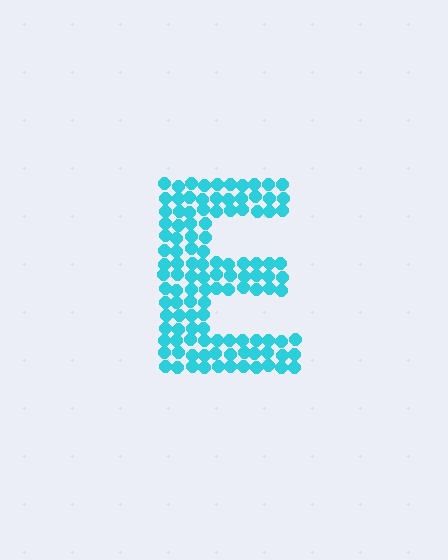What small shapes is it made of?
It is made of small circles.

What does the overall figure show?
The overall figure shows the letter E.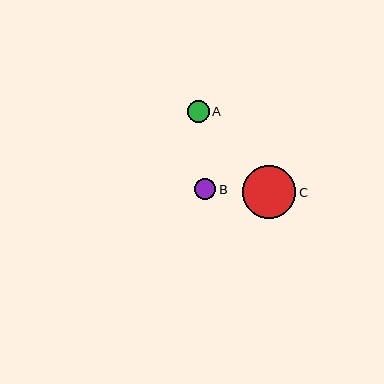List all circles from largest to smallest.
From largest to smallest: C, A, B.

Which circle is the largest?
Circle C is the largest with a size of approximately 53 pixels.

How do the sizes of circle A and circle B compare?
Circle A and circle B are approximately the same size.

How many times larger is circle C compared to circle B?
Circle C is approximately 2.5 times the size of circle B.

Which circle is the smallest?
Circle B is the smallest with a size of approximately 22 pixels.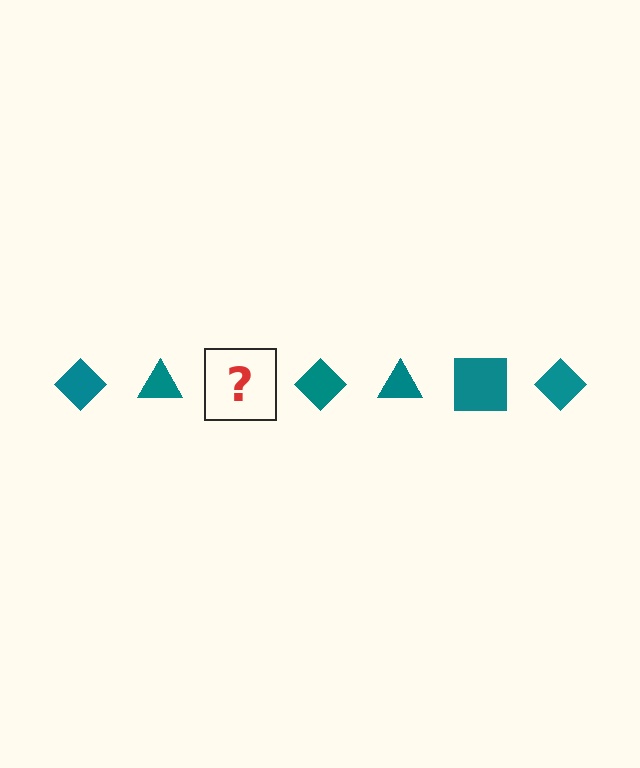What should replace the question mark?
The question mark should be replaced with a teal square.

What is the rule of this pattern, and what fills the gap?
The rule is that the pattern cycles through diamond, triangle, square shapes in teal. The gap should be filled with a teal square.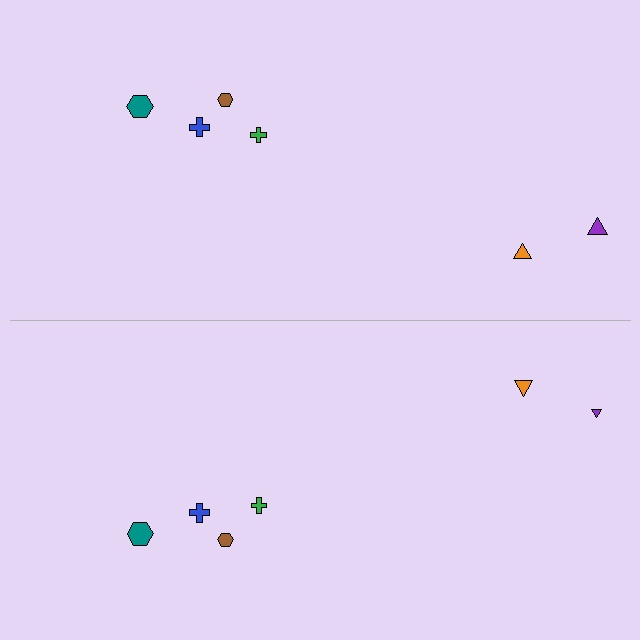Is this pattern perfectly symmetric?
No, the pattern is not perfectly symmetric. The purple triangle on the bottom side has a different size than its mirror counterpart.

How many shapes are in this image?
There are 12 shapes in this image.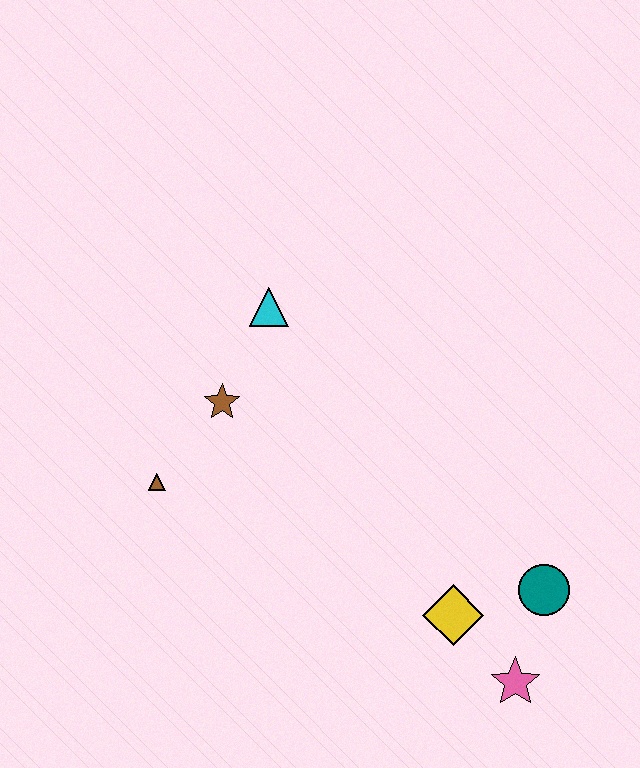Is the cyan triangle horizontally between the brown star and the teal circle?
Yes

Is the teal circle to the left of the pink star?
No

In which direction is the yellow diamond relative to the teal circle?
The yellow diamond is to the left of the teal circle.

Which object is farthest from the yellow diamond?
The cyan triangle is farthest from the yellow diamond.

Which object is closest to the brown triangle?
The brown star is closest to the brown triangle.